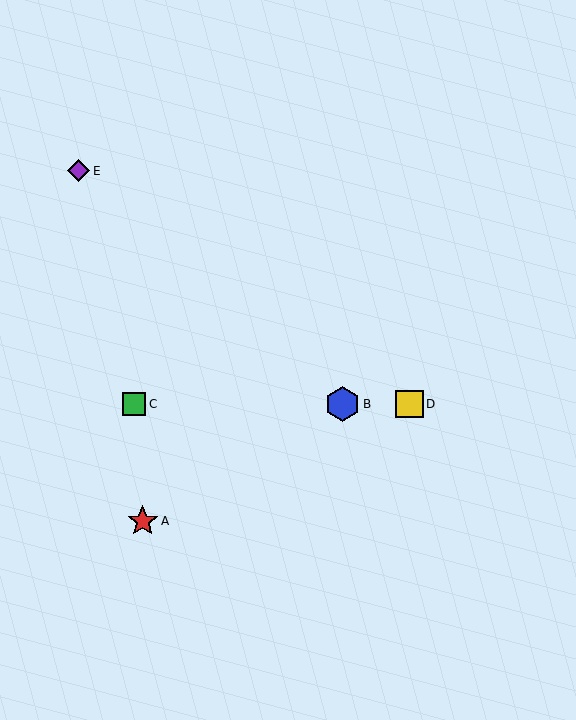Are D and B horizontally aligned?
Yes, both are at y≈404.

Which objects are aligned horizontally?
Objects B, C, D are aligned horizontally.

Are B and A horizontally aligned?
No, B is at y≈404 and A is at y≈521.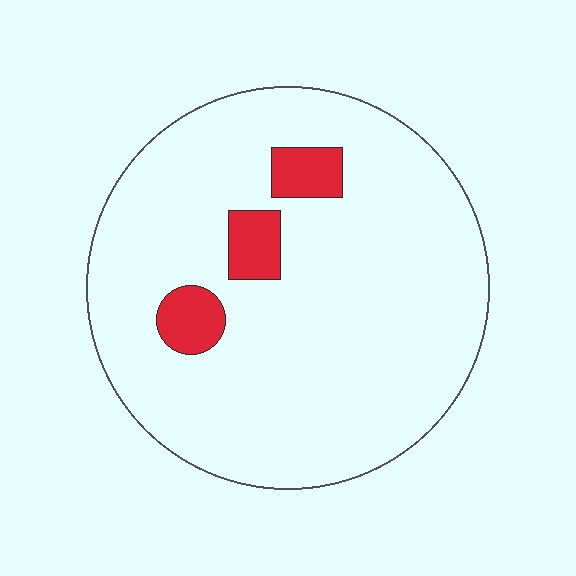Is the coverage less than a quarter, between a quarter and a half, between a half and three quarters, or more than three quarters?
Less than a quarter.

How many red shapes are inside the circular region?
3.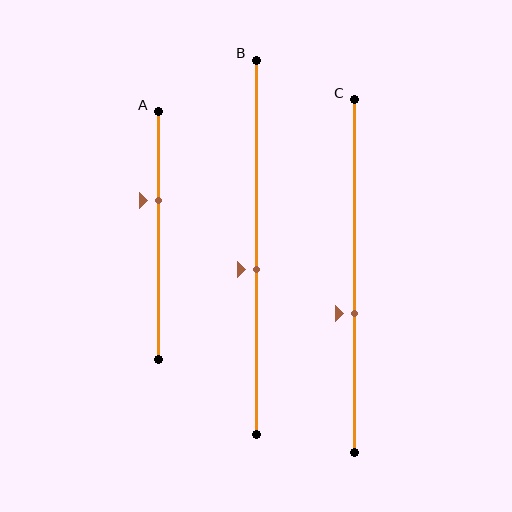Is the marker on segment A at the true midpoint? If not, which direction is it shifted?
No, the marker on segment A is shifted upward by about 14% of the segment length.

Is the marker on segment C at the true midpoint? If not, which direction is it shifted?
No, the marker on segment C is shifted downward by about 11% of the segment length.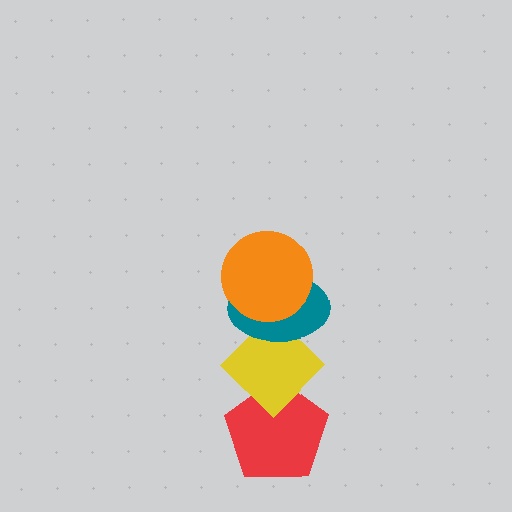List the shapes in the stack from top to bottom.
From top to bottom: the orange circle, the teal ellipse, the yellow diamond, the red pentagon.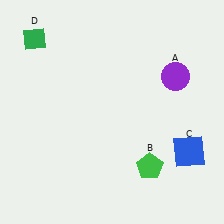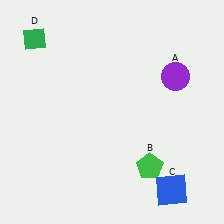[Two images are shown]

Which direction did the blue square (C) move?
The blue square (C) moved down.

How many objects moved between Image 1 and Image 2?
1 object moved between the two images.